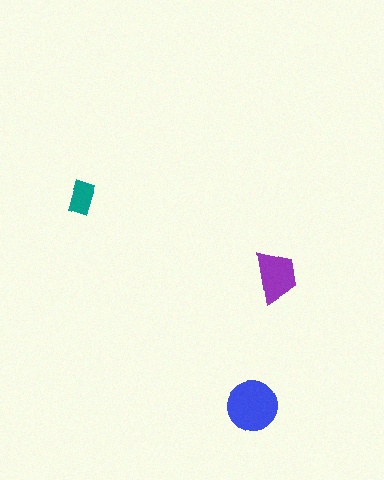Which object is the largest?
The blue circle.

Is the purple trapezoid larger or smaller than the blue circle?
Smaller.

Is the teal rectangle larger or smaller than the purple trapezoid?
Smaller.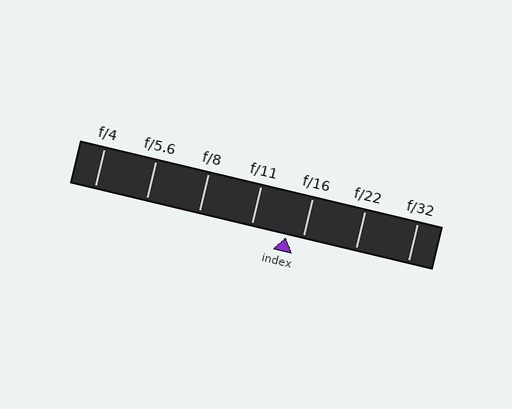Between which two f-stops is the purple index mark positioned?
The index mark is between f/11 and f/16.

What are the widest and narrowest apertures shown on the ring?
The widest aperture shown is f/4 and the narrowest is f/32.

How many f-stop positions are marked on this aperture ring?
There are 7 f-stop positions marked.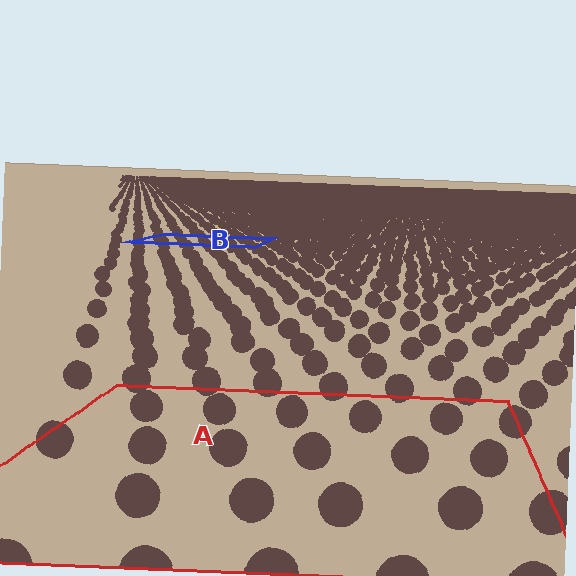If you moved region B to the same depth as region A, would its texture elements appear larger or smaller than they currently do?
They would appear larger. At a closer depth, the same texture elements are projected at a bigger on-screen size.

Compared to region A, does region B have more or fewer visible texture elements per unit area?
Region B has more texture elements per unit area — they are packed more densely because it is farther away.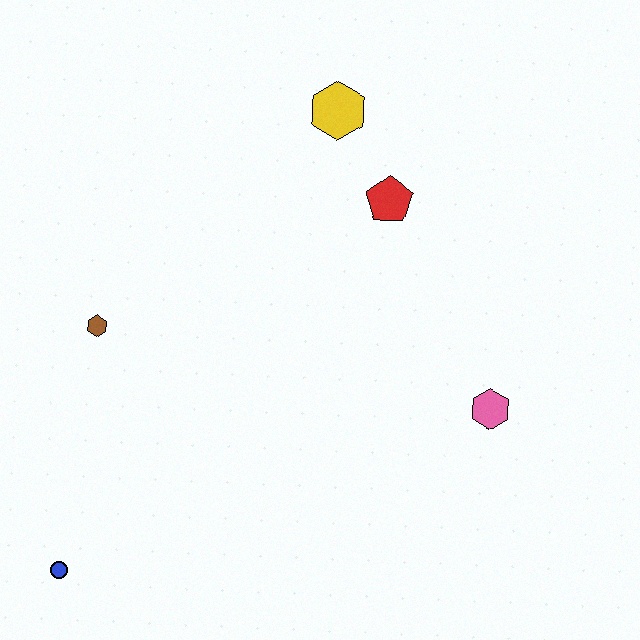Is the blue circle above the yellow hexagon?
No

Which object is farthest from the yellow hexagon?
The blue circle is farthest from the yellow hexagon.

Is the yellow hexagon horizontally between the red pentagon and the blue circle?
Yes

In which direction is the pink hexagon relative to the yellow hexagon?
The pink hexagon is below the yellow hexagon.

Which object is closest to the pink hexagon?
The red pentagon is closest to the pink hexagon.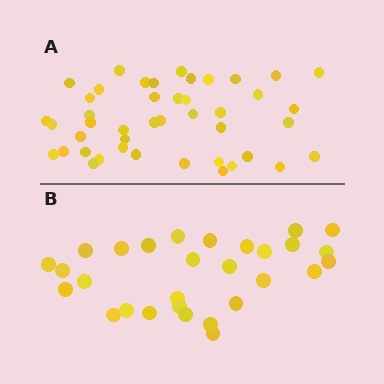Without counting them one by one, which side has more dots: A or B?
Region A (the top region) has more dots.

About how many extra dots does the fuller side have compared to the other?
Region A has approximately 15 more dots than region B.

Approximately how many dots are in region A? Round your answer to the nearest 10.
About 40 dots. (The exact count is 44, which rounds to 40.)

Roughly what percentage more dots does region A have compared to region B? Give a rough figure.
About 50% more.